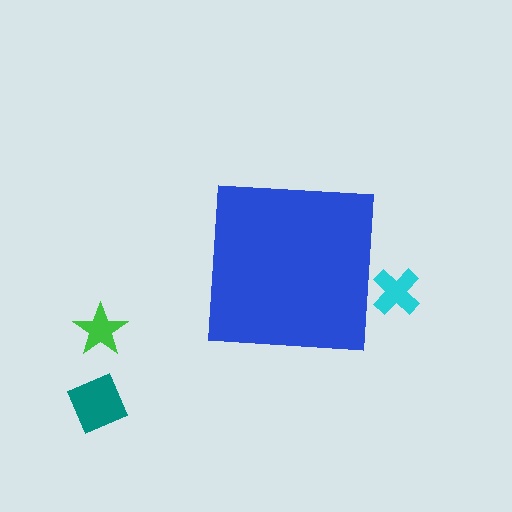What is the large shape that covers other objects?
A blue square.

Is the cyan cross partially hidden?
Yes, the cyan cross is partially hidden behind the blue square.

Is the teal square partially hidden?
No, the teal square is fully visible.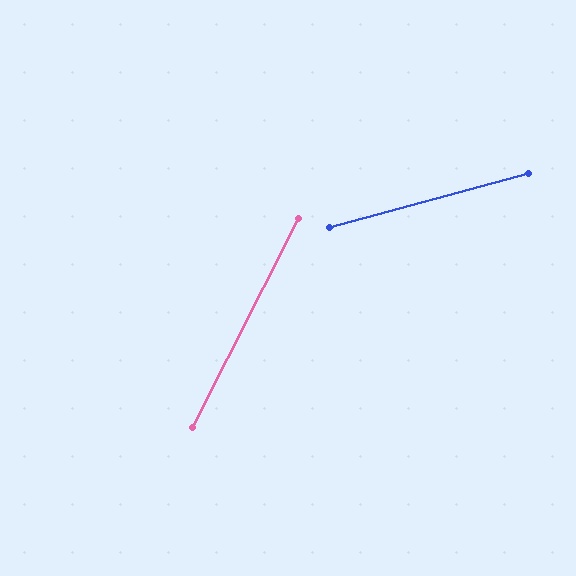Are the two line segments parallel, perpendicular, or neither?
Neither parallel nor perpendicular — they differ by about 48°.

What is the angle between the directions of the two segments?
Approximately 48 degrees.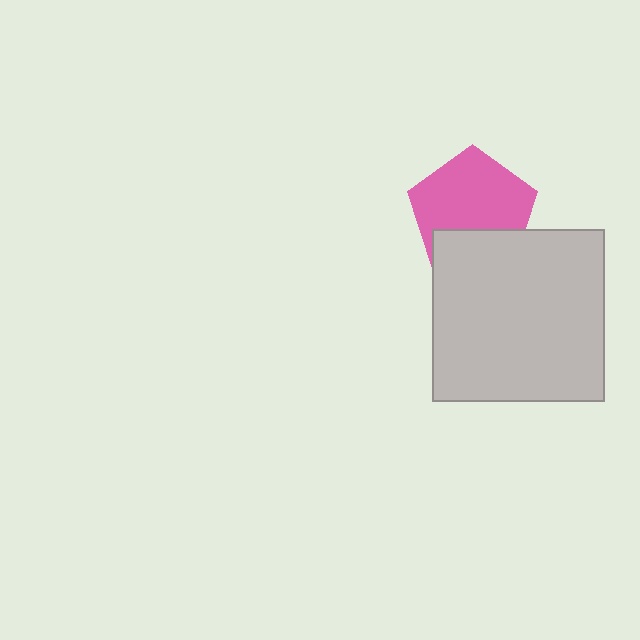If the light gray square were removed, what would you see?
You would see the complete pink pentagon.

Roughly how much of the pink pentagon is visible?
Most of it is visible (roughly 69%).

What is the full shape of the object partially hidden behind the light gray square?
The partially hidden object is a pink pentagon.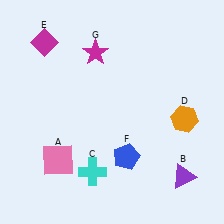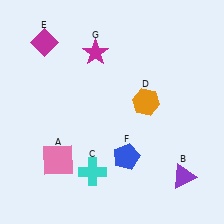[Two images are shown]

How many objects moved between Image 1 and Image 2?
1 object moved between the two images.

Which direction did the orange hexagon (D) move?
The orange hexagon (D) moved left.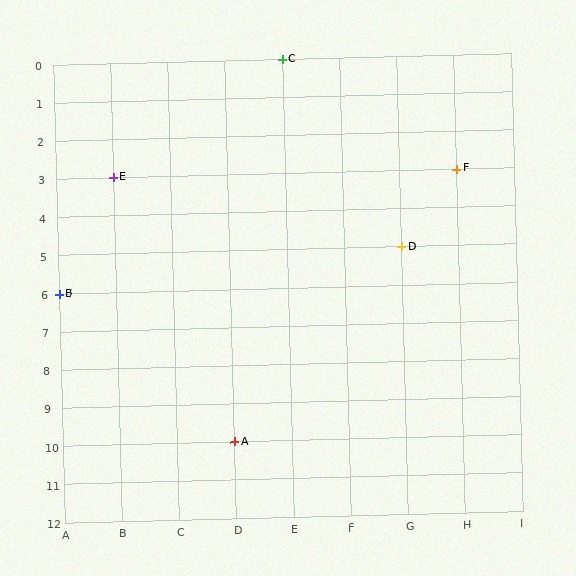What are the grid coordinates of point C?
Point C is at grid coordinates (E, 0).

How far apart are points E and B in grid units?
Points E and B are 1 column and 3 rows apart (about 3.2 grid units diagonally).